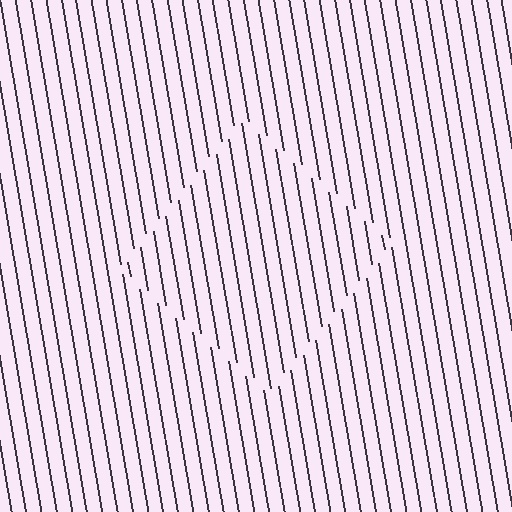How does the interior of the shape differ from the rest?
The interior of the shape contains the same grating, shifted by half a period — the contour is defined by the phase discontinuity where line-ends from the inner and outer gratings abut.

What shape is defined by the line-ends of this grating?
An illusory square. The interior of the shape contains the same grating, shifted by half a period — the contour is defined by the phase discontinuity where line-ends from the inner and outer gratings abut.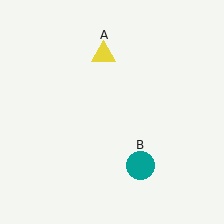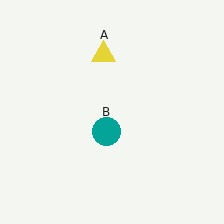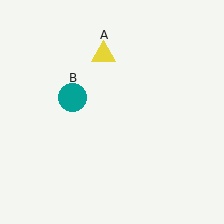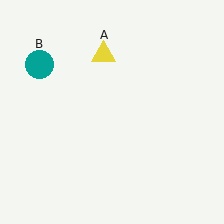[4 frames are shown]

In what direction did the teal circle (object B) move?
The teal circle (object B) moved up and to the left.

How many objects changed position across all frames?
1 object changed position: teal circle (object B).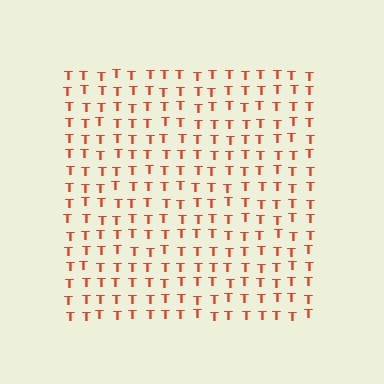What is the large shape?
The large shape is a square.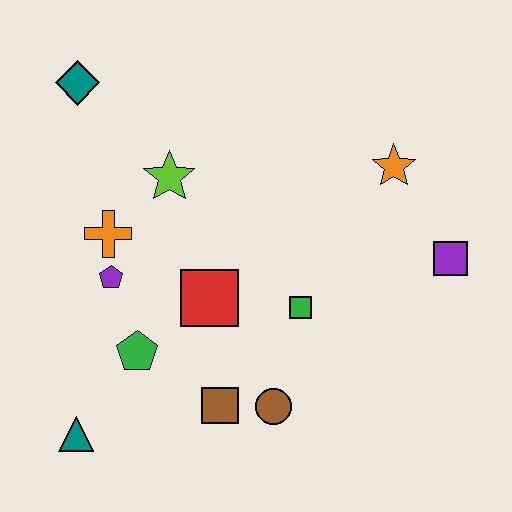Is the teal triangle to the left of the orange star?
Yes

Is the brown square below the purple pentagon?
Yes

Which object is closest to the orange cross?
The purple pentagon is closest to the orange cross.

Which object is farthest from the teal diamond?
The purple square is farthest from the teal diamond.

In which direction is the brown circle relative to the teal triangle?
The brown circle is to the right of the teal triangle.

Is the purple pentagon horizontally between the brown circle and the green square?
No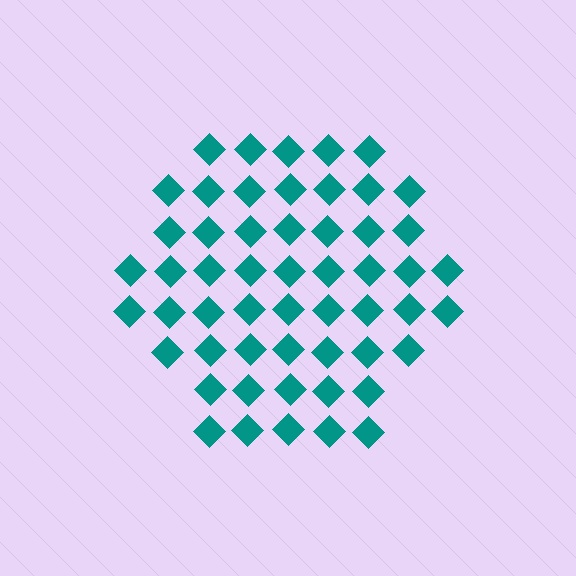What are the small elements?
The small elements are diamonds.